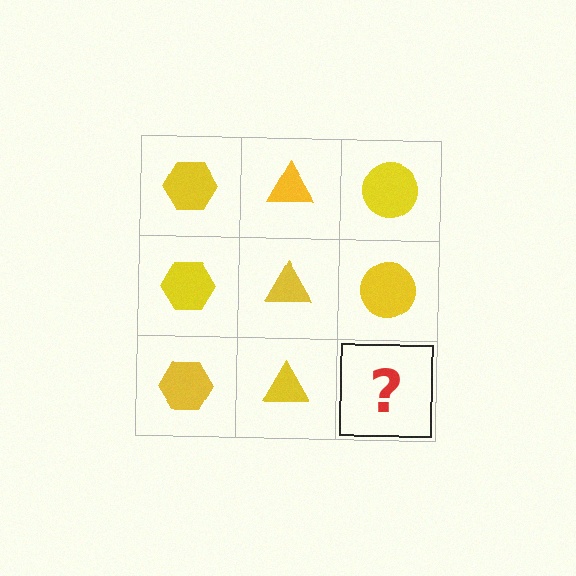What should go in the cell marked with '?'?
The missing cell should contain a yellow circle.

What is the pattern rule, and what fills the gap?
The rule is that each column has a consistent shape. The gap should be filled with a yellow circle.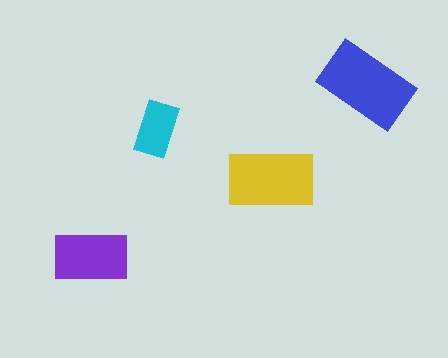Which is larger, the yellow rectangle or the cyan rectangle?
The yellow one.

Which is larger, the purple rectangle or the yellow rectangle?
The yellow one.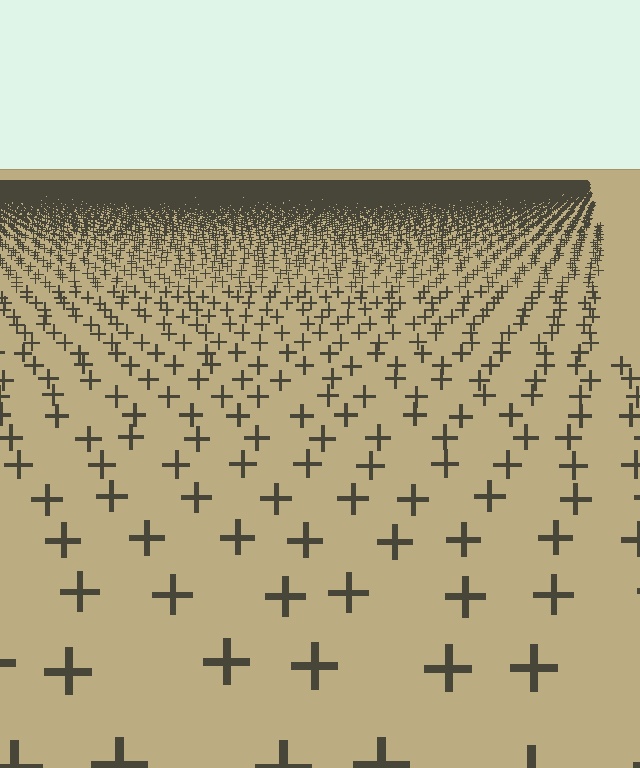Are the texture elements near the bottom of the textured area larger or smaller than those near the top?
Larger. Near the bottom, elements are closer to the viewer and appear at a bigger on-screen size.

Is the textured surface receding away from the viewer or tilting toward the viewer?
The surface is receding away from the viewer. Texture elements get smaller and denser toward the top.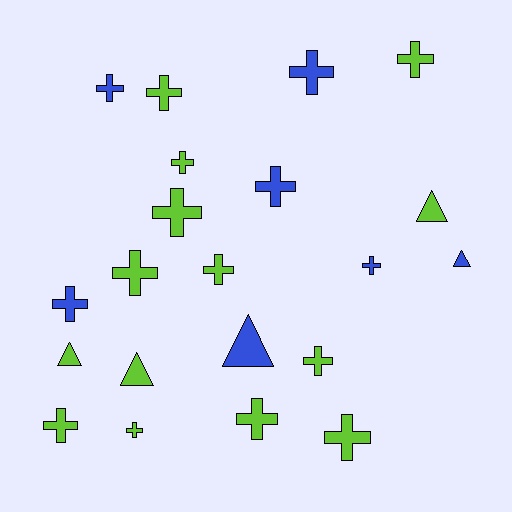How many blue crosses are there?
There are 5 blue crosses.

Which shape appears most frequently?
Cross, with 16 objects.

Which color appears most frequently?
Lime, with 14 objects.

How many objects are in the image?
There are 21 objects.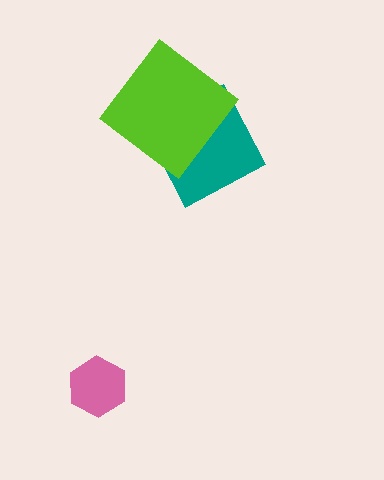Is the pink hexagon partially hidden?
No, no other shape covers it.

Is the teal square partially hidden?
Yes, it is partially covered by another shape.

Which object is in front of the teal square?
The lime diamond is in front of the teal square.